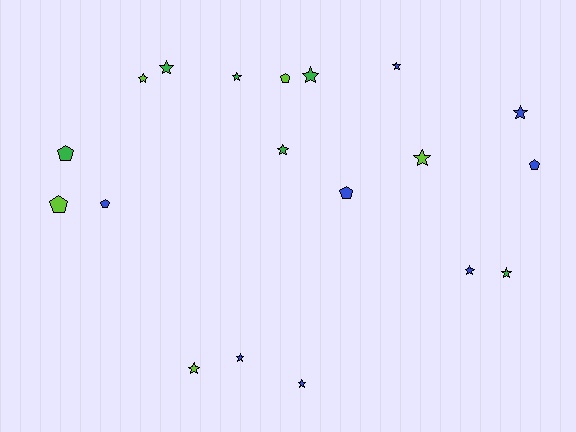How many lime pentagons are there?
There are 2 lime pentagons.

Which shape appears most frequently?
Star, with 13 objects.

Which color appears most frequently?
Blue, with 8 objects.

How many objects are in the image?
There are 19 objects.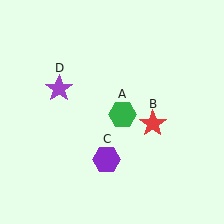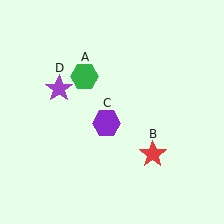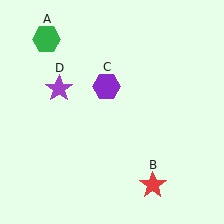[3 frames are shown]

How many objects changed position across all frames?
3 objects changed position: green hexagon (object A), red star (object B), purple hexagon (object C).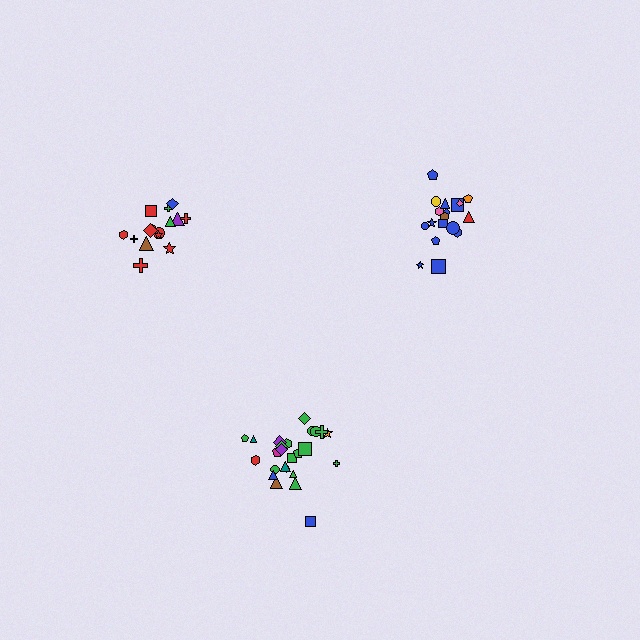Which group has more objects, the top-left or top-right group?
The top-right group.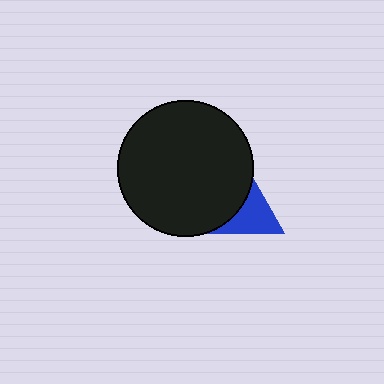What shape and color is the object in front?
The object in front is a black circle.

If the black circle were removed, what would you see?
You would see the complete blue triangle.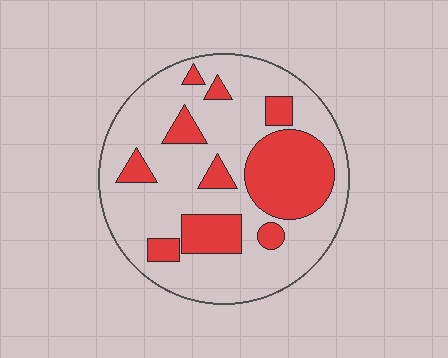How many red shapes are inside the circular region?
10.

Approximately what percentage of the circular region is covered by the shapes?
Approximately 30%.